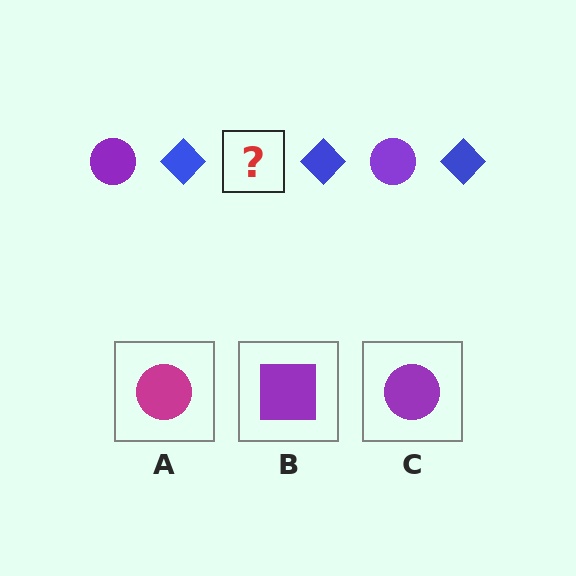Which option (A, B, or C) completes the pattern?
C.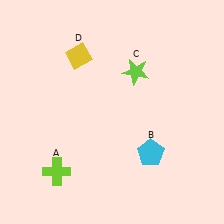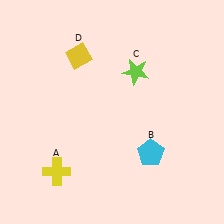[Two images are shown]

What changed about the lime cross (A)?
In Image 1, A is lime. In Image 2, it changed to yellow.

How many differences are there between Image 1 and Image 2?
There is 1 difference between the two images.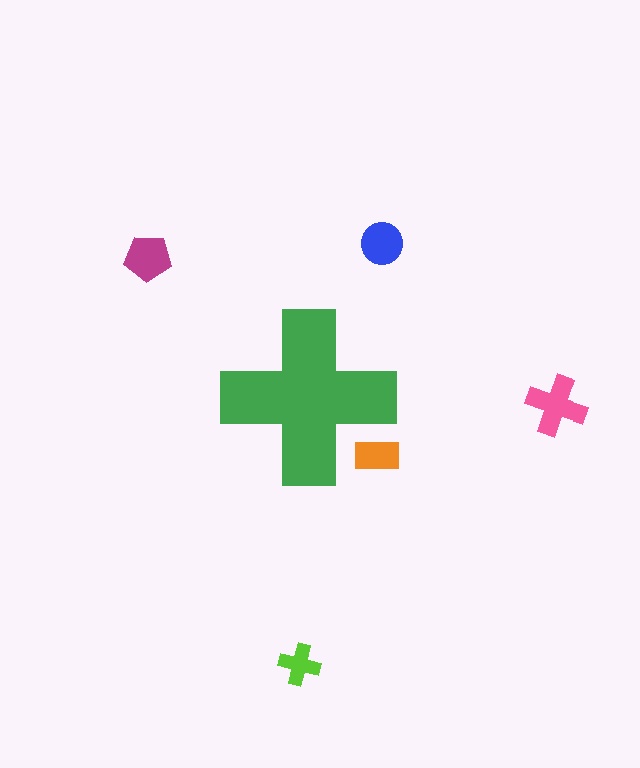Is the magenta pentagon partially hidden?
No, the magenta pentagon is fully visible.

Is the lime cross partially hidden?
No, the lime cross is fully visible.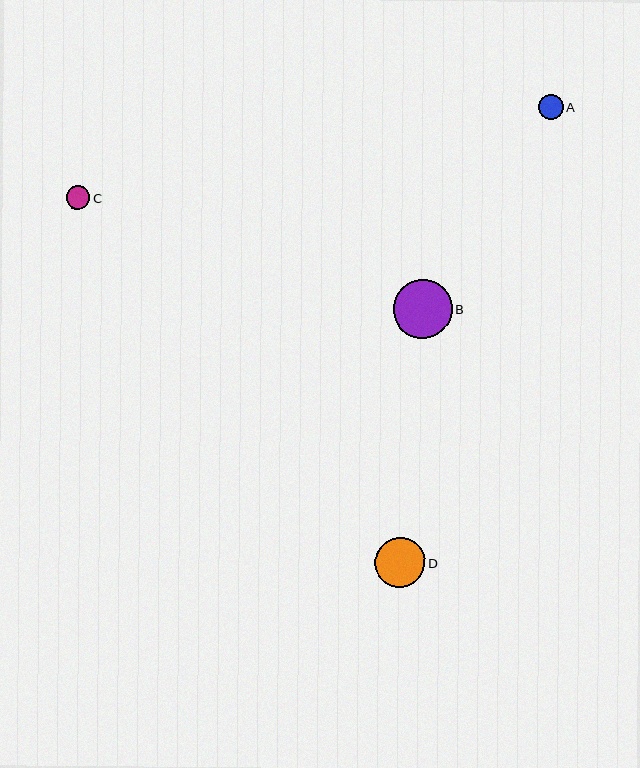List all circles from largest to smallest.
From largest to smallest: B, D, A, C.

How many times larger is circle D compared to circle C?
Circle D is approximately 2.1 times the size of circle C.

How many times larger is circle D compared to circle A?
Circle D is approximately 2.0 times the size of circle A.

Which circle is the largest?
Circle B is the largest with a size of approximately 58 pixels.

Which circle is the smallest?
Circle C is the smallest with a size of approximately 23 pixels.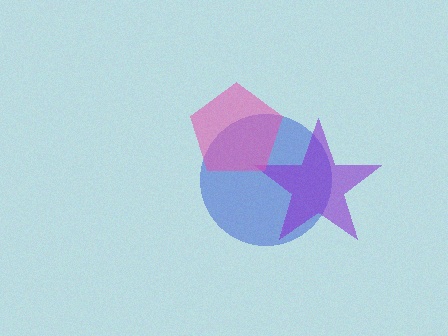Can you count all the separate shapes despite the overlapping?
Yes, there are 3 separate shapes.